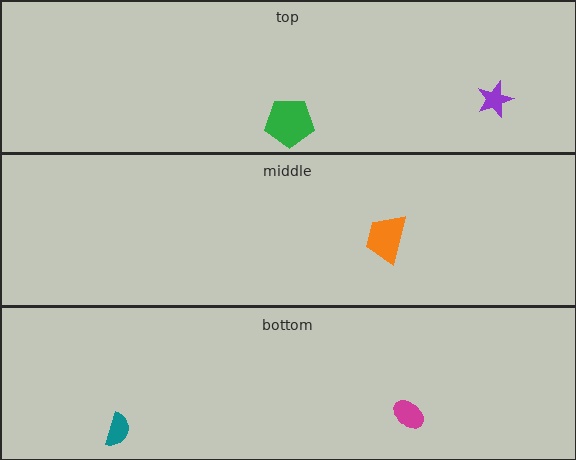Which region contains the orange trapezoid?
The middle region.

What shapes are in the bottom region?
The teal semicircle, the magenta ellipse.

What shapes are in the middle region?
The orange trapezoid.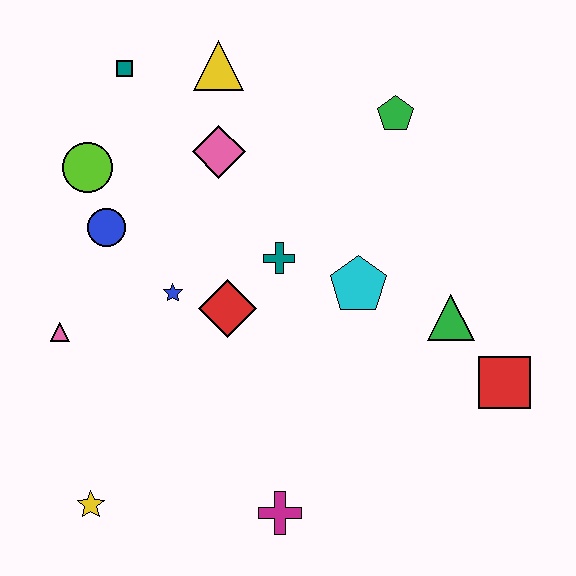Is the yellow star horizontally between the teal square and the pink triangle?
Yes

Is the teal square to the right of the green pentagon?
No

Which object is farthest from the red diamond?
The red square is farthest from the red diamond.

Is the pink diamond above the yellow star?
Yes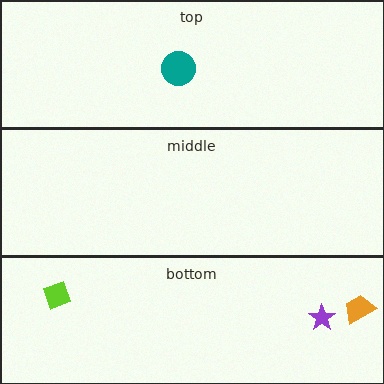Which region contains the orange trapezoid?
The bottom region.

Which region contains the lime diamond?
The bottom region.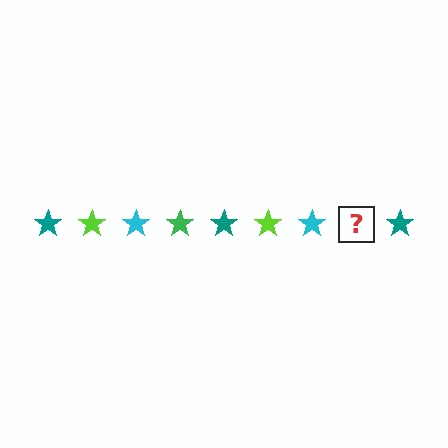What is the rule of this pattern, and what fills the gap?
The rule is that the pattern cycles through teal, lime, cyan, green stars. The gap should be filled with a green star.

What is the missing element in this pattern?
The missing element is a green star.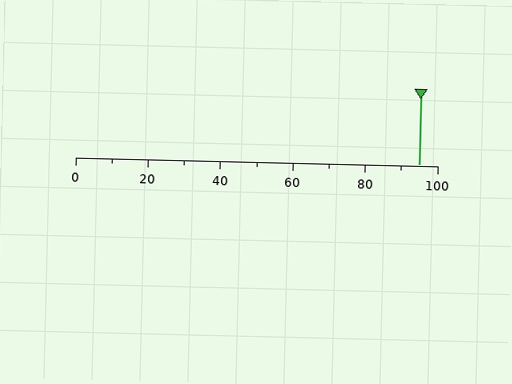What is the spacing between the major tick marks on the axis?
The major ticks are spaced 20 apart.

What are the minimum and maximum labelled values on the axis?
The axis runs from 0 to 100.